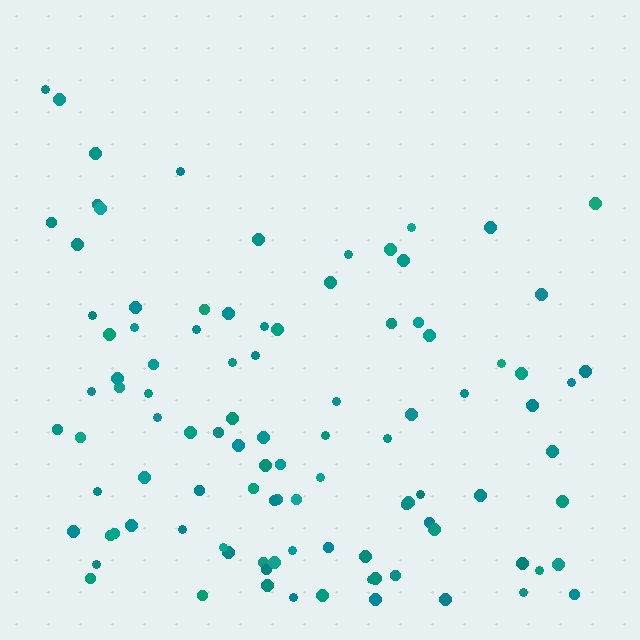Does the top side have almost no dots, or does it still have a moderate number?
Still a moderate number, just noticeably fewer than the bottom.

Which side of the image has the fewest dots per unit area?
The top.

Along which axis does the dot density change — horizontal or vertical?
Vertical.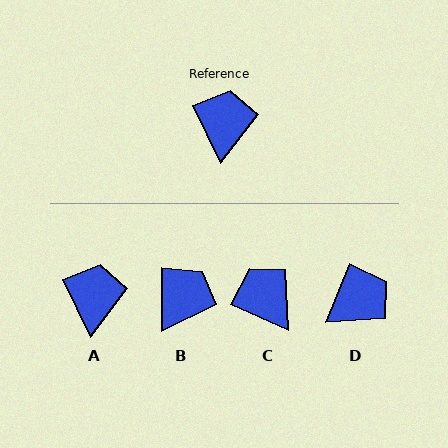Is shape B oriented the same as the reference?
No, it is off by about 26 degrees.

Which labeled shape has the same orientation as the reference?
A.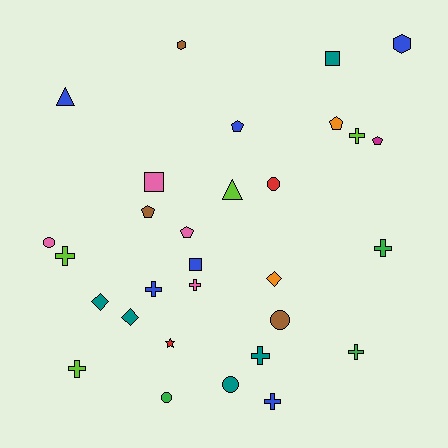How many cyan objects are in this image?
There are no cyan objects.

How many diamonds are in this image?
There are 3 diamonds.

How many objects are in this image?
There are 30 objects.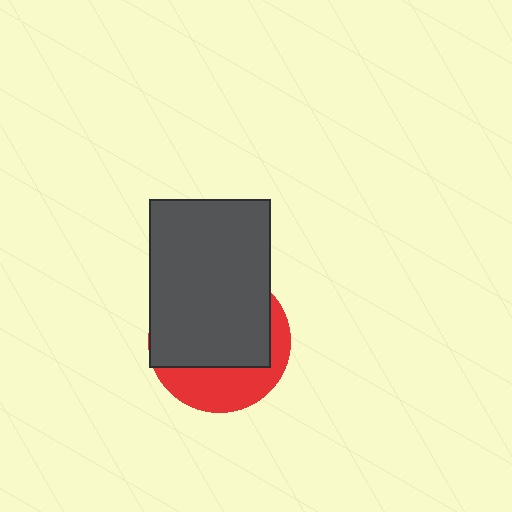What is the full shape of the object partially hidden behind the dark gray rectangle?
The partially hidden object is a red circle.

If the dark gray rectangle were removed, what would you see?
You would see the complete red circle.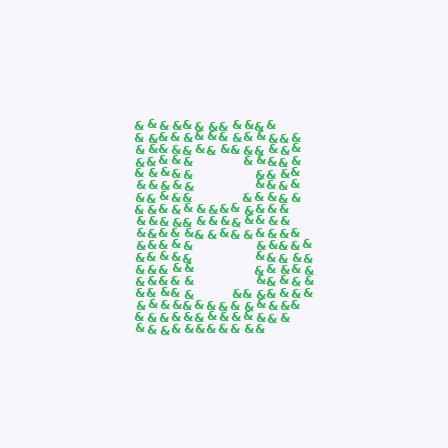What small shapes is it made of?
It is made of small ampersands.